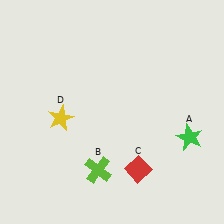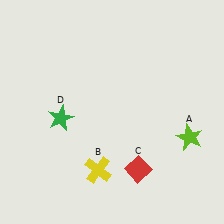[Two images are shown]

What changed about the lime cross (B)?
In Image 1, B is lime. In Image 2, it changed to yellow.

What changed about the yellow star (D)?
In Image 1, D is yellow. In Image 2, it changed to green.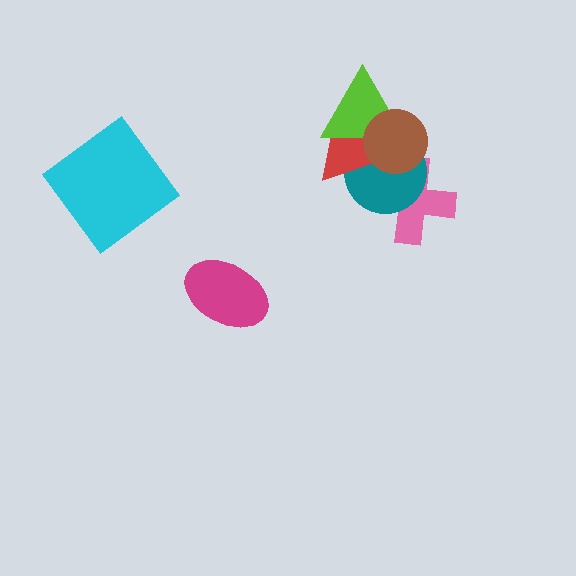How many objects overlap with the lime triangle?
3 objects overlap with the lime triangle.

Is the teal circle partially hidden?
Yes, it is partially covered by another shape.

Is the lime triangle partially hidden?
Yes, it is partially covered by another shape.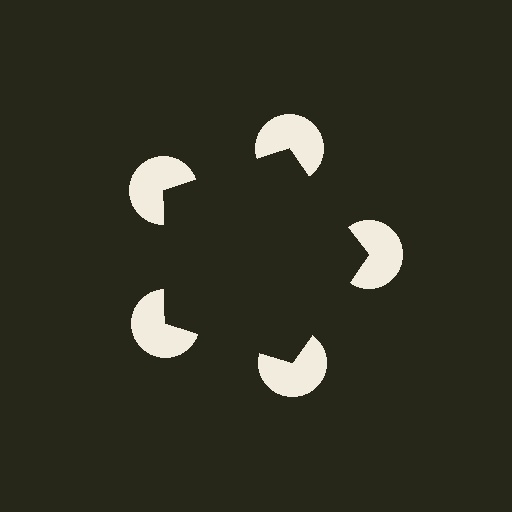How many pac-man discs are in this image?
There are 5 — one at each vertex of the illusory pentagon.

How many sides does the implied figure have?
5 sides.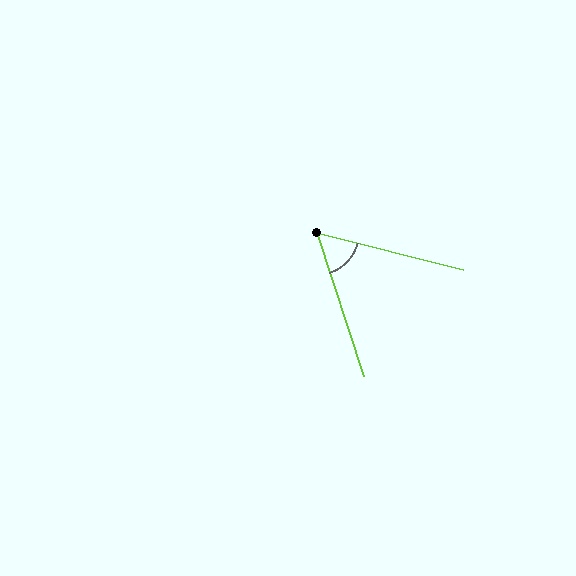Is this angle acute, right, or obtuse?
It is acute.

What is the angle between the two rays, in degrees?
Approximately 58 degrees.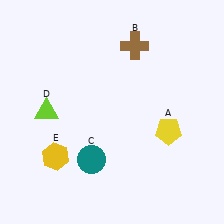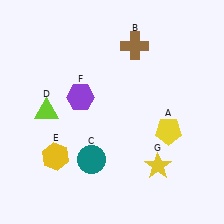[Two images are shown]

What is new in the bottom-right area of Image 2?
A yellow star (G) was added in the bottom-right area of Image 2.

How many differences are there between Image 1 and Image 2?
There are 2 differences between the two images.